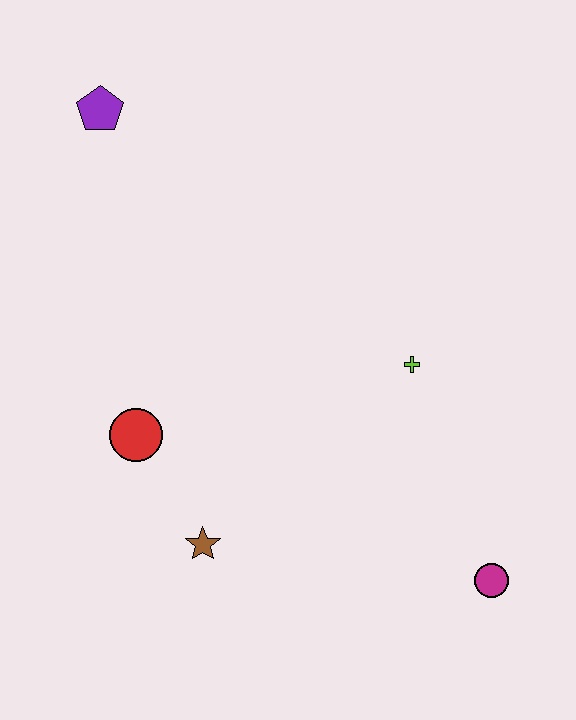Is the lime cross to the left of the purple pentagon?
No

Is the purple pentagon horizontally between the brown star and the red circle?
No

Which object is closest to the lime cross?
The magenta circle is closest to the lime cross.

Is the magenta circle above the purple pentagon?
No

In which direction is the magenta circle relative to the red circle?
The magenta circle is to the right of the red circle.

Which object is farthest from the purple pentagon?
The magenta circle is farthest from the purple pentagon.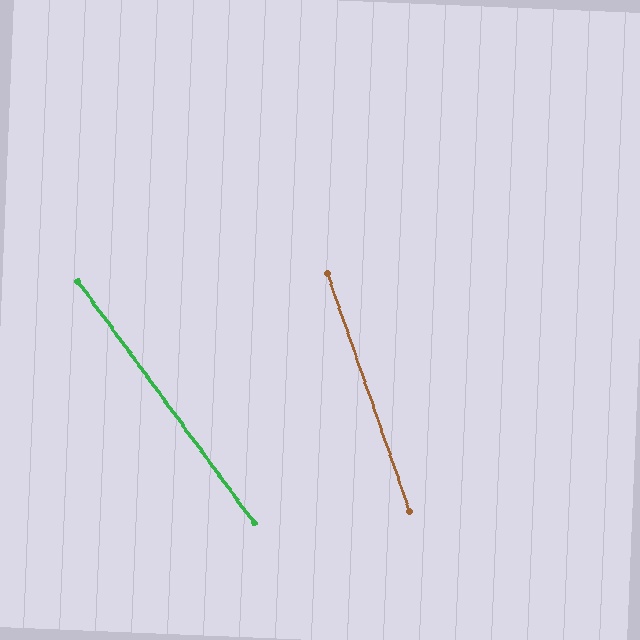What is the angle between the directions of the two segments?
Approximately 17 degrees.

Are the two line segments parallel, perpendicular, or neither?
Neither parallel nor perpendicular — they differ by about 17°.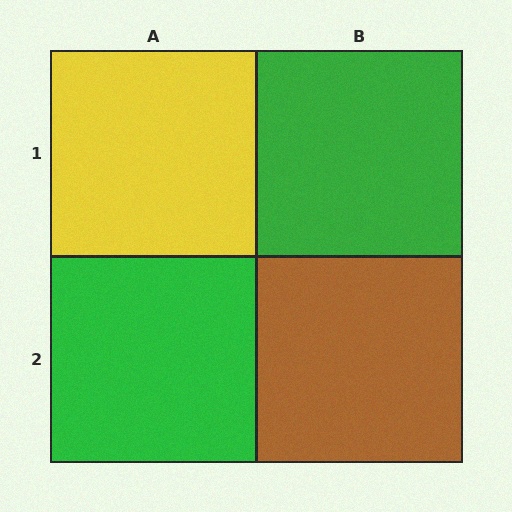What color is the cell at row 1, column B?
Green.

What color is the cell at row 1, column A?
Yellow.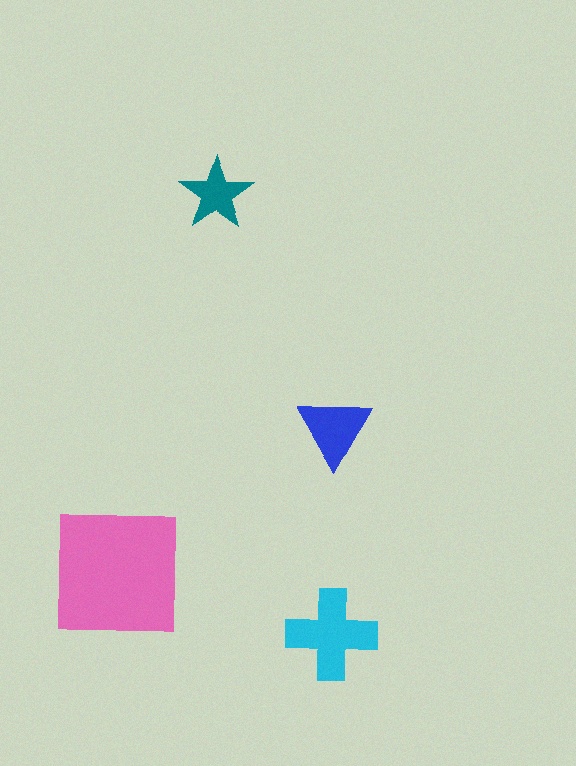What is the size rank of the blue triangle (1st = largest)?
3rd.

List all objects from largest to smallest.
The pink square, the cyan cross, the blue triangle, the teal star.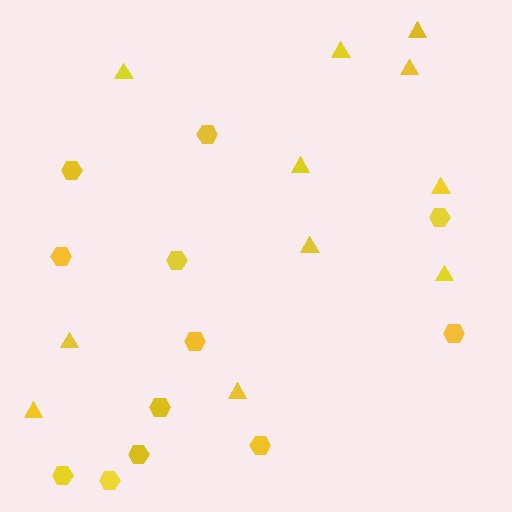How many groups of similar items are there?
There are 2 groups: one group of triangles (11) and one group of hexagons (12).